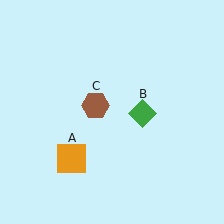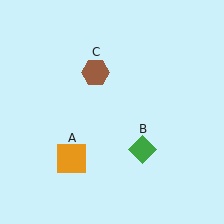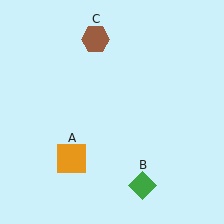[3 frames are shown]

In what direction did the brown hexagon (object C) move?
The brown hexagon (object C) moved up.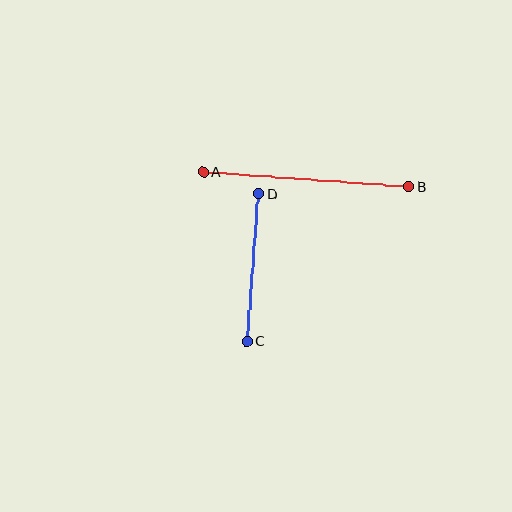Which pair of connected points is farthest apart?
Points A and B are farthest apart.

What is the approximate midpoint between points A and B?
The midpoint is at approximately (306, 179) pixels.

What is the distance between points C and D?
The distance is approximately 148 pixels.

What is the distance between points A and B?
The distance is approximately 206 pixels.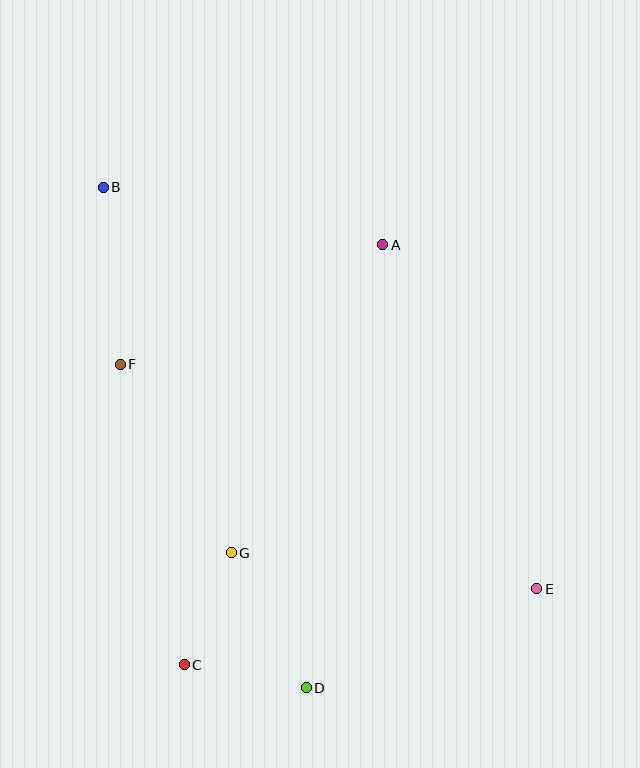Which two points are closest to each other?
Points C and G are closest to each other.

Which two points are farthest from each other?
Points B and E are farthest from each other.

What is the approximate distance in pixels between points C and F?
The distance between C and F is approximately 307 pixels.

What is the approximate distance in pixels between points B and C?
The distance between B and C is approximately 484 pixels.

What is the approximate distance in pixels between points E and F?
The distance between E and F is approximately 473 pixels.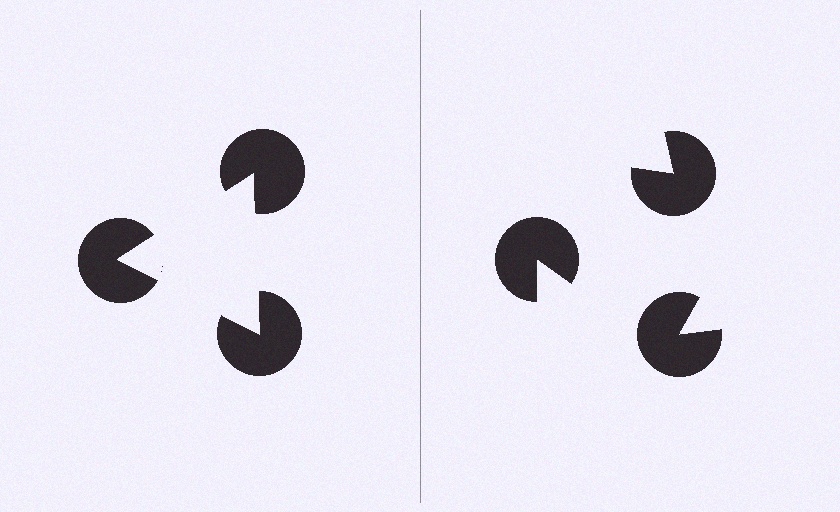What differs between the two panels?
The pac-man discs are positioned identically on both sides; only the wedge orientations differ. On the left they align to a triangle; on the right they are misaligned.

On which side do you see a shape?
An illusory triangle appears on the left side. On the right side the wedge cuts are rotated, so no coherent shape forms.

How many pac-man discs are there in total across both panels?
6 — 3 on each side.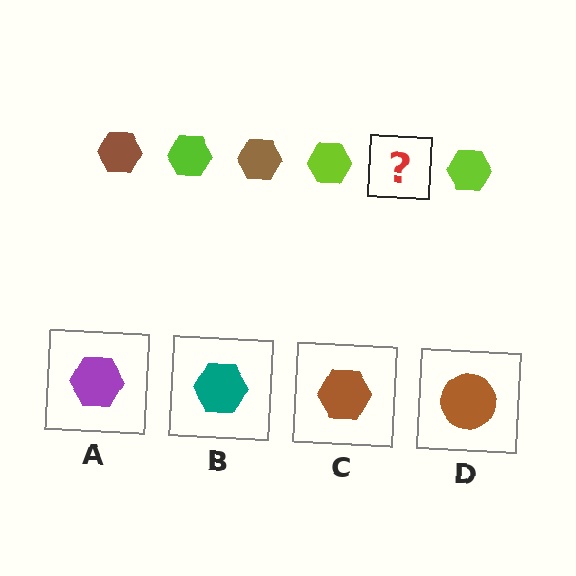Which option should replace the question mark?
Option C.